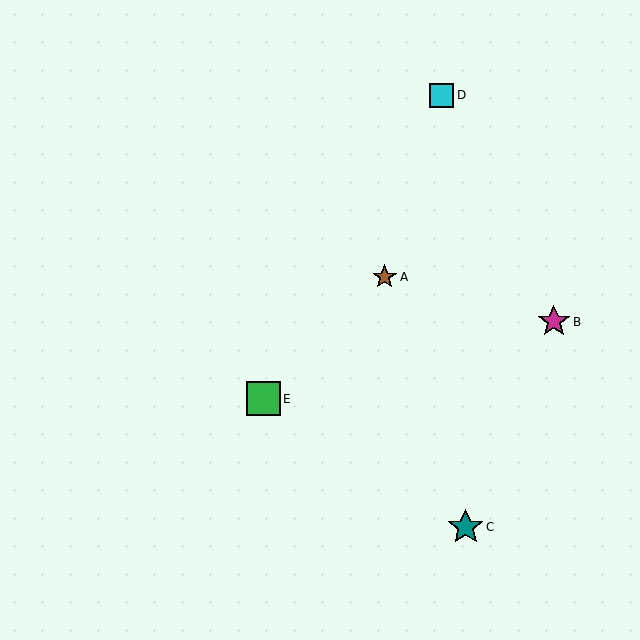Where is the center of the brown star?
The center of the brown star is at (385, 277).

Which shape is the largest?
The teal star (labeled C) is the largest.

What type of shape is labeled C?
Shape C is a teal star.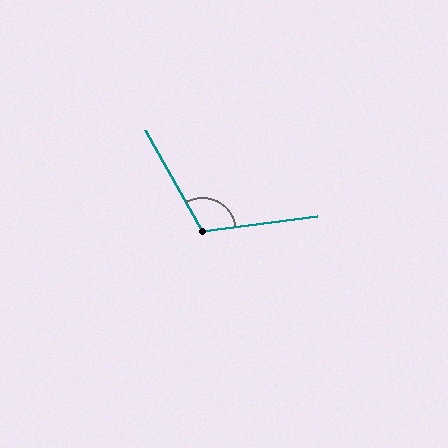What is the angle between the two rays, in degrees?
Approximately 112 degrees.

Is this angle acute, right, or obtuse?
It is obtuse.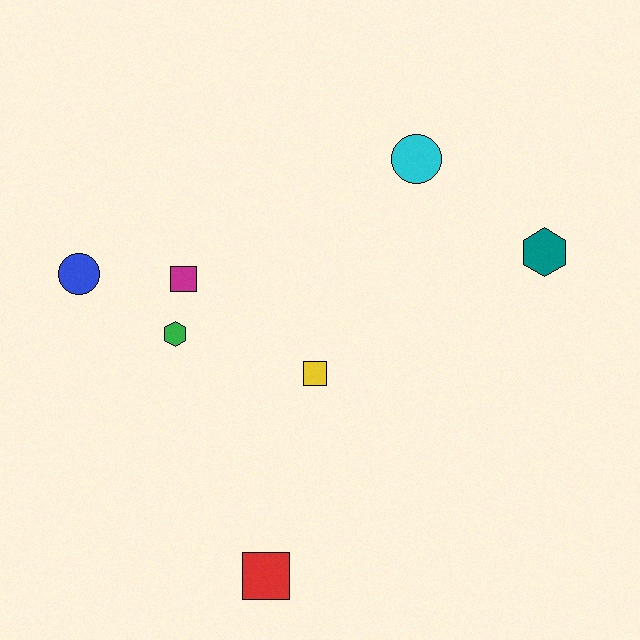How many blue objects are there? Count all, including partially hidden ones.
There is 1 blue object.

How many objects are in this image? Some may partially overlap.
There are 7 objects.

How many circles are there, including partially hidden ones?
There are 2 circles.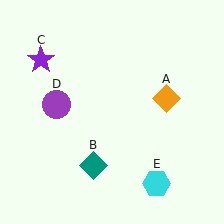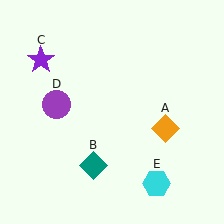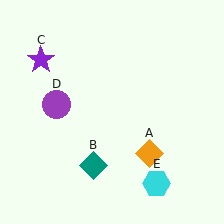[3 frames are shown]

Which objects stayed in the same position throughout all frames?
Teal diamond (object B) and purple star (object C) and purple circle (object D) and cyan hexagon (object E) remained stationary.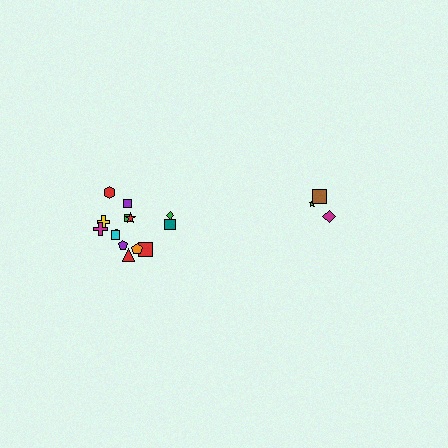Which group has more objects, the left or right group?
The left group.